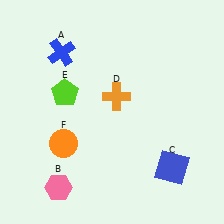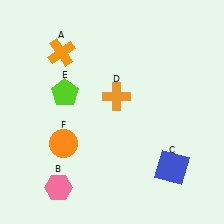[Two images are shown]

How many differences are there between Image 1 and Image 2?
There is 1 difference between the two images.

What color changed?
The cross (A) changed from blue in Image 1 to orange in Image 2.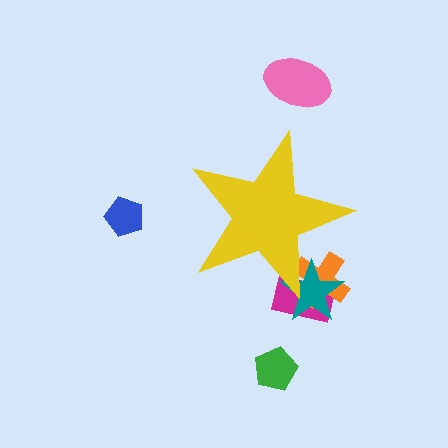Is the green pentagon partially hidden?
No, the green pentagon is fully visible.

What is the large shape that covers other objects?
A yellow star.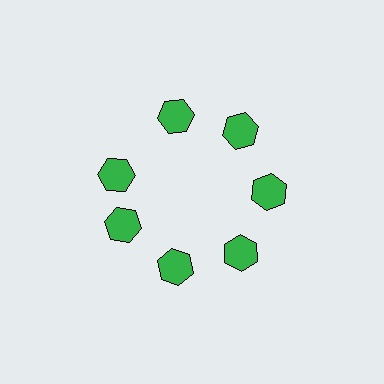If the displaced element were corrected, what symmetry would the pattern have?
It would have 7-fold rotational symmetry — the pattern would map onto itself every 51 degrees.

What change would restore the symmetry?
The symmetry would be restored by rotating it back into even spacing with its neighbors so that all 7 hexagons sit at equal angles and equal distance from the center.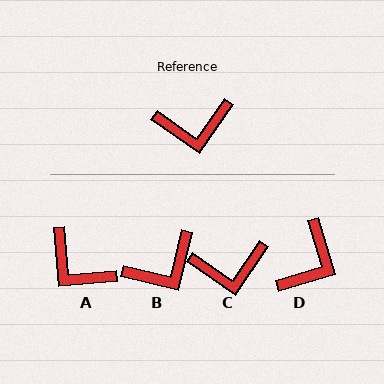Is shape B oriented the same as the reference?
No, it is off by about 21 degrees.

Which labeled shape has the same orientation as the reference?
C.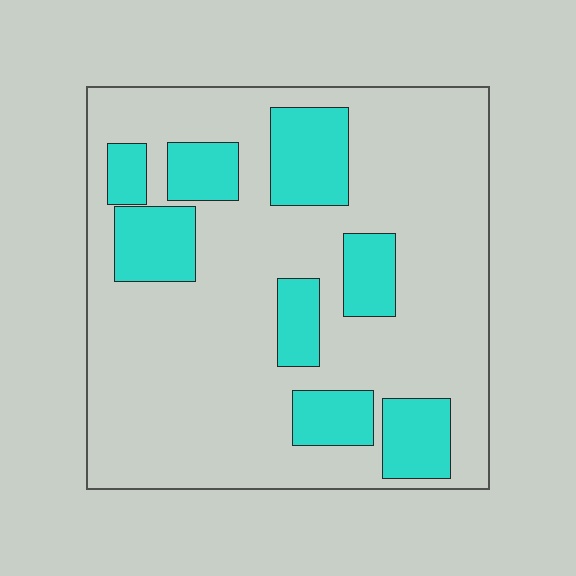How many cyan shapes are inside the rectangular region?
8.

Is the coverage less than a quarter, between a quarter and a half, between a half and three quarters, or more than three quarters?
Less than a quarter.